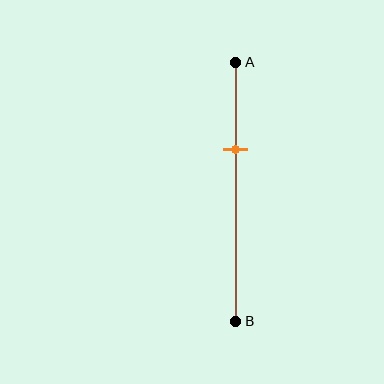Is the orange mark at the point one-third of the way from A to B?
Yes, the mark is approximately at the one-third point.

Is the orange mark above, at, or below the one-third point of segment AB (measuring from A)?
The orange mark is approximately at the one-third point of segment AB.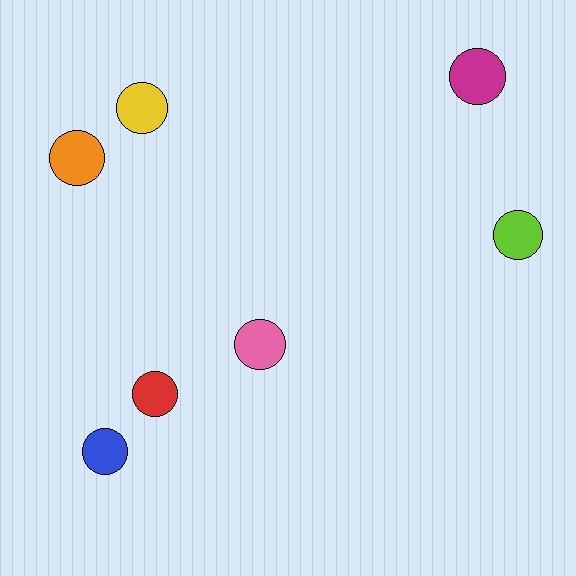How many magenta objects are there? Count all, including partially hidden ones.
There is 1 magenta object.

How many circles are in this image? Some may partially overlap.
There are 7 circles.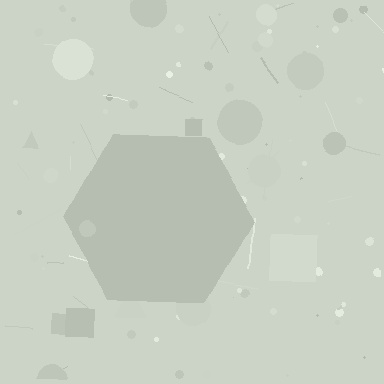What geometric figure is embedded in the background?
A hexagon is embedded in the background.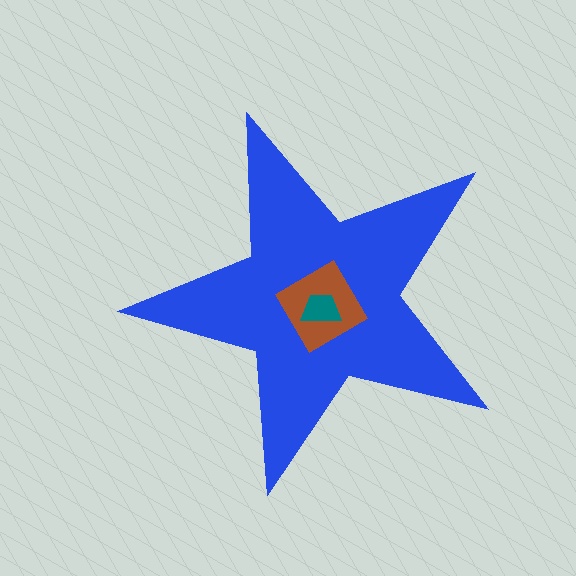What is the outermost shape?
The blue star.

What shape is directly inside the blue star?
The brown diamond.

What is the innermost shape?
The teal trapezoid.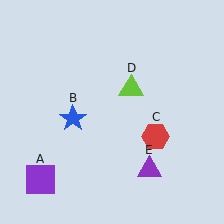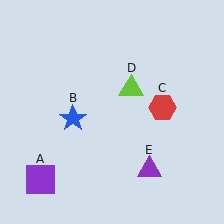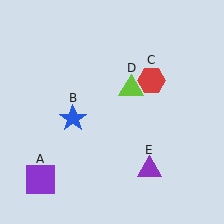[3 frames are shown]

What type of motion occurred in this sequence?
The red hexagon (object C) rotated counterclockwise around the center of the scene.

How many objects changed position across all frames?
1 object changed position: red hexagon (object C).